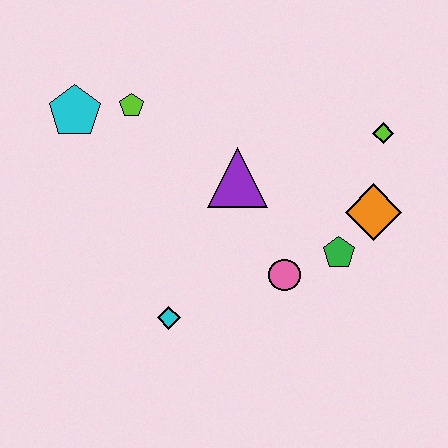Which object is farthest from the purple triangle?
The cyan pentagon is farthest from the purple triangle.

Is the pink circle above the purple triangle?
No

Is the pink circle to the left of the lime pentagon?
No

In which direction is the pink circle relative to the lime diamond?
The pink circle is below the lime diamond.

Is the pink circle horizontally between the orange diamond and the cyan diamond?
Yes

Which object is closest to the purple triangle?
The pink circle is closest to the purple triangle.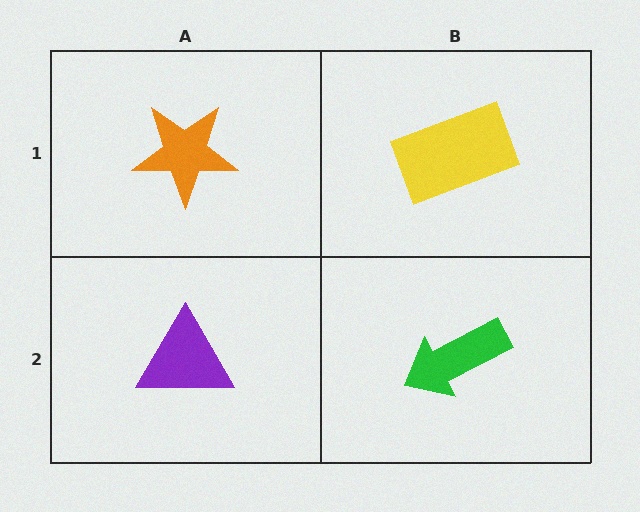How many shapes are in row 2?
2 shapes.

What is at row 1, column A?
An orange star.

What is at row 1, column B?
A yellow rectangle.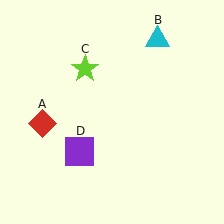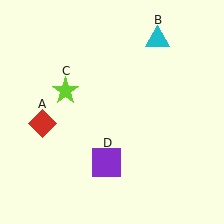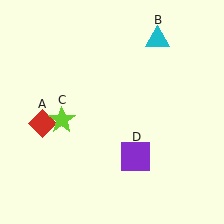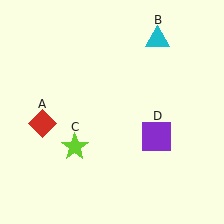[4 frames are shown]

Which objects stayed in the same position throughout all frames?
Red diamond (object A) and cyan triangle (object B) remained stationary.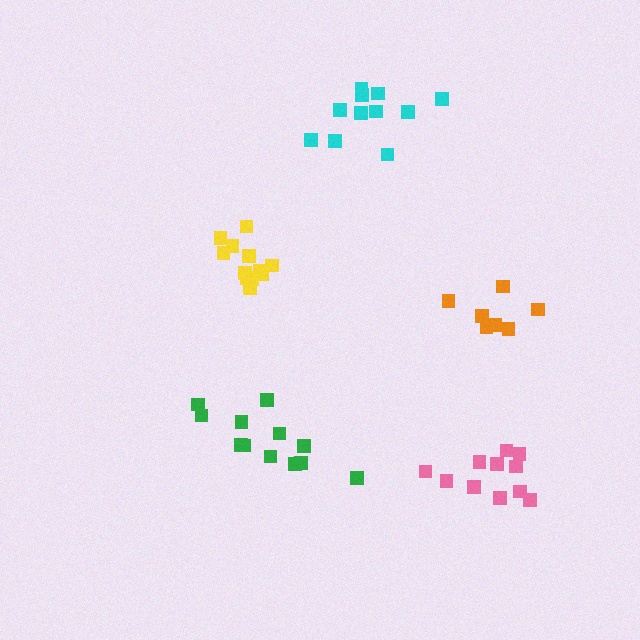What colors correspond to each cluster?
The clusters are colored: cyan, yellow, orange, pink, green.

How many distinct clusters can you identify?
There are 5 distinct clusters.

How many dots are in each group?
Group 1: 11 dots, Group 2: 12 dots, Group 3: 7 dots, Group 4: 11 dots, Group 5: 12 dots (53 total).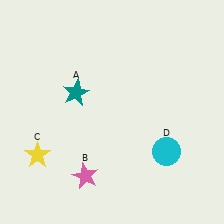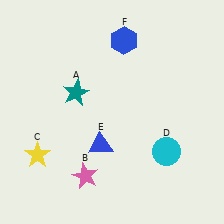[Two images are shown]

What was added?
A blue triangle (E), a blue hexagon (F) were added in Image 2.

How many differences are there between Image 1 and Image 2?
There are 2 differences between the two images.